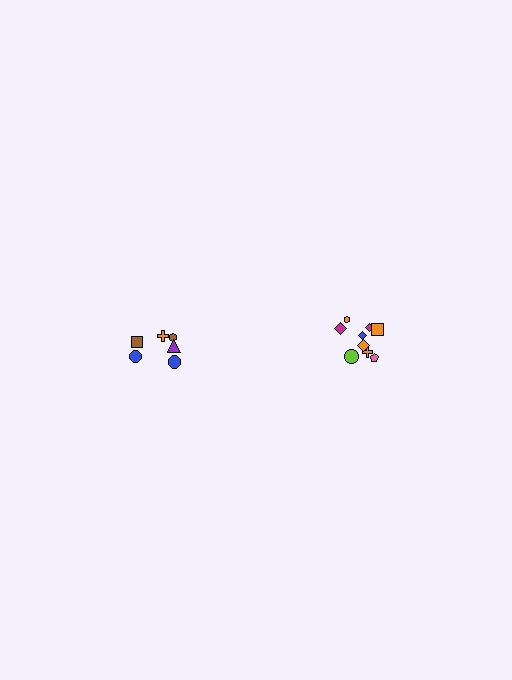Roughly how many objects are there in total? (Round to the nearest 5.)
Roughly 15 objects in total.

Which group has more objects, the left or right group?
The right group.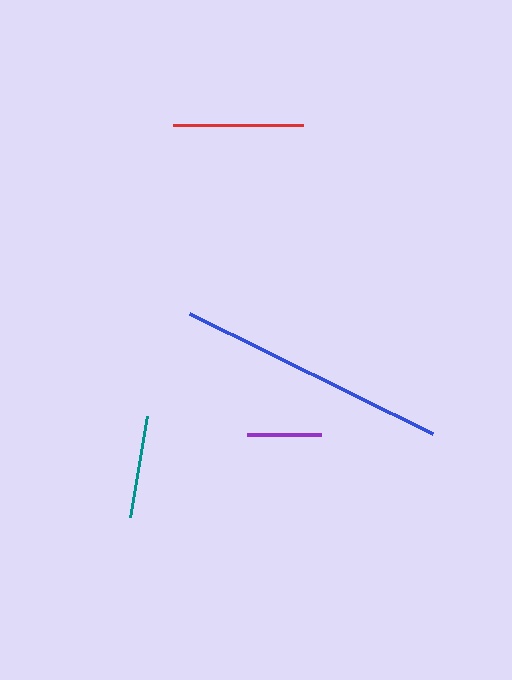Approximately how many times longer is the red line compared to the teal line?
The red line is approximately 1.3 times the length of the teal line.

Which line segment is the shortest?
The purple line is the shortest at approximately 74 pixels.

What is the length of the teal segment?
The teal segment is approximately 103 pixels long.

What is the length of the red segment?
The red segment is approximately 130 pixels long.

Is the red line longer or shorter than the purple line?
The red line is longer than the purple line.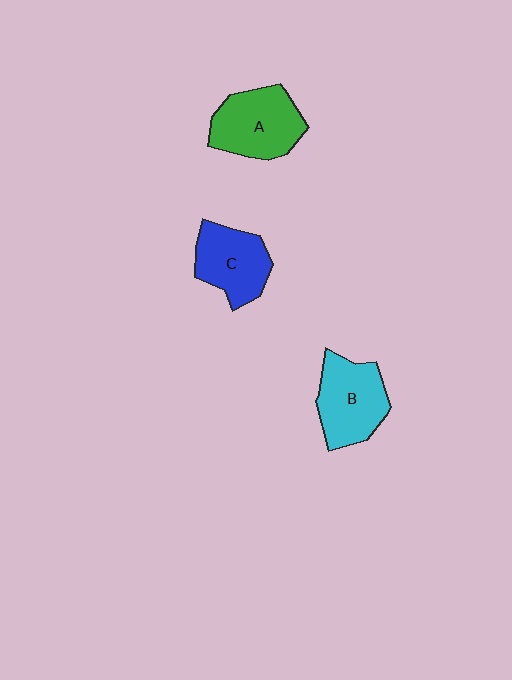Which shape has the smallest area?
Shape C (blue).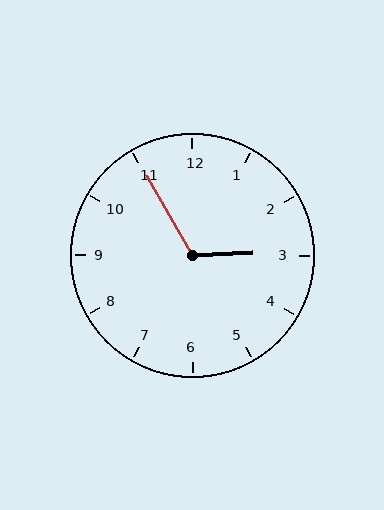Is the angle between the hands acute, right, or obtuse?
It is obtuse.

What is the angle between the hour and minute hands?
Approximately 118 degrees.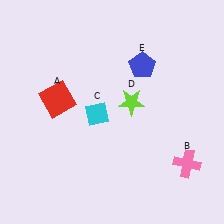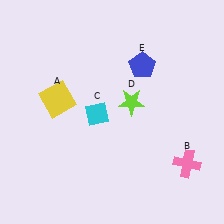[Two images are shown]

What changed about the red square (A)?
In Image 1, A is red. In Image 2, it changed to yellow.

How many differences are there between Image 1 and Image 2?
There is 1 difference between the two images.